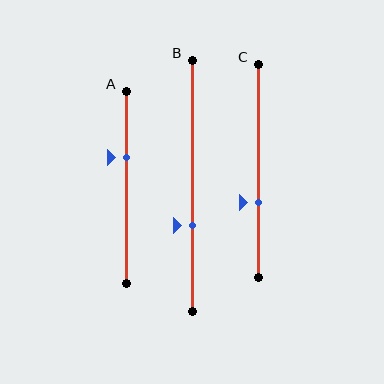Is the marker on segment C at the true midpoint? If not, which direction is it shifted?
No, the marker on segment C is shifted downward by about 15% of the segment length.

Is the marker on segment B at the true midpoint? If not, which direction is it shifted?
No, the marker on segment B is shifted downward by about 16% of the segment length.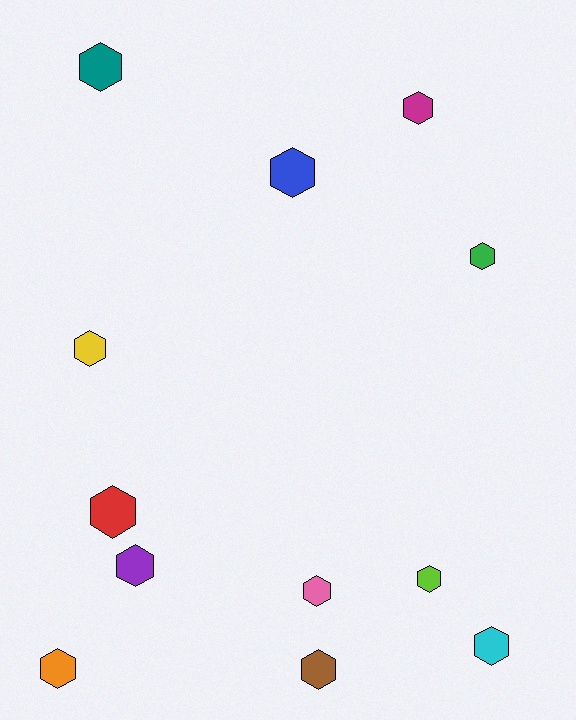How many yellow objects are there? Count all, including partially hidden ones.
There is 1 yellow object.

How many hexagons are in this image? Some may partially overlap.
There are 12 hexagons.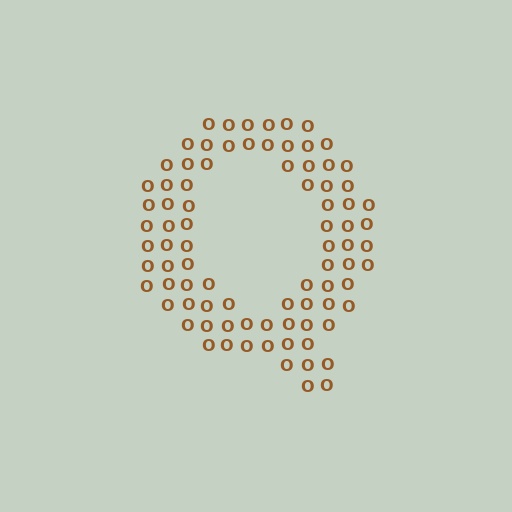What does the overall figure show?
The overall figure shows the letter Q.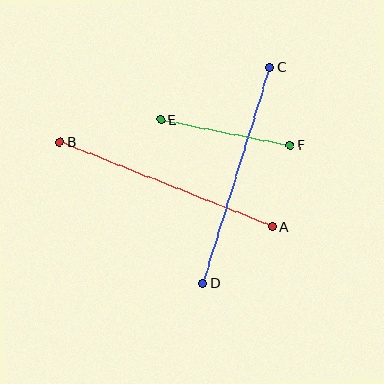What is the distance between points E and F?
The distance is approximately 132 pixels.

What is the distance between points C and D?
The distance is approximately 226 pixels.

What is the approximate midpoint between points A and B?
The midpoint is at approximately (166, 185) pixels.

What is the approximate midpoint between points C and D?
The midpoint is at approximately (236, 175) pixels.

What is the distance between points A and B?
The distance is approximately 229 pixels.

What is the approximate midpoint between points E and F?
The midpoint is at approximately (225, 133) pixels.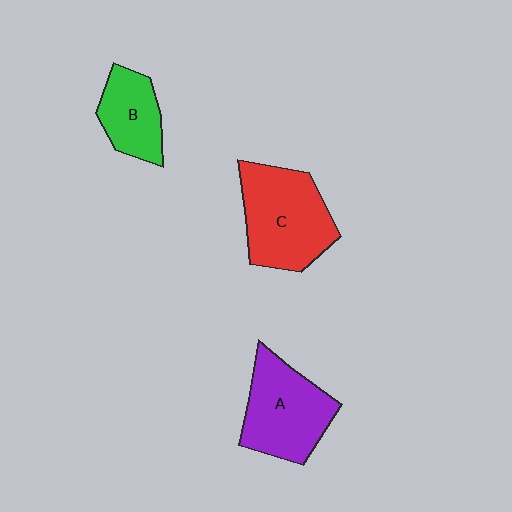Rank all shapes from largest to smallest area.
From largest to smallest: C (red), A (purple), B (green).